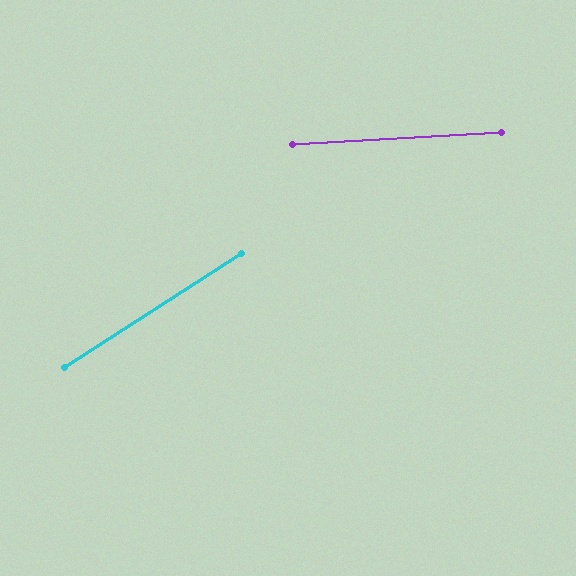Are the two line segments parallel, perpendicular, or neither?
Neither parallel nor perpendicular — they differ by about 30°.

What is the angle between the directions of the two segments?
Approximately 30 degrees.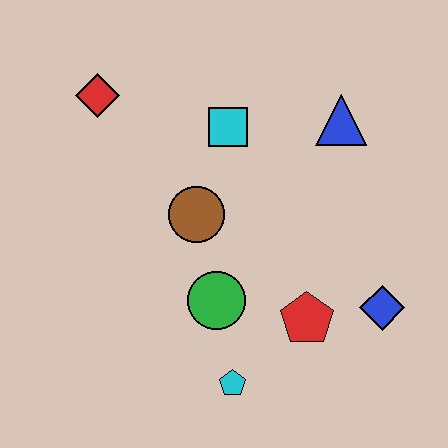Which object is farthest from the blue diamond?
The red diamond is farthest from the blue diamond.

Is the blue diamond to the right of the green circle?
Yes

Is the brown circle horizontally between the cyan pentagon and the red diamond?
Yes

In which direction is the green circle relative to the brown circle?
The green circle is below the brown circle.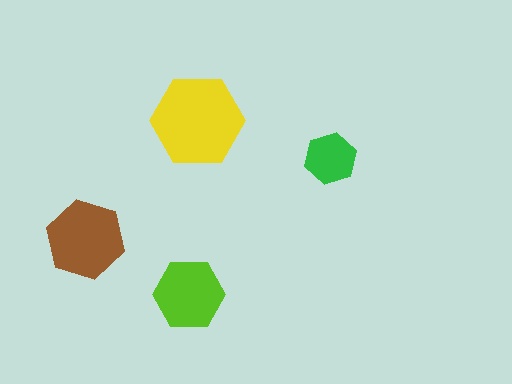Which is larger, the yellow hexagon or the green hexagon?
The yellow one.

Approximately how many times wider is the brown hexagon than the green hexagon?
About 1.5 times wider.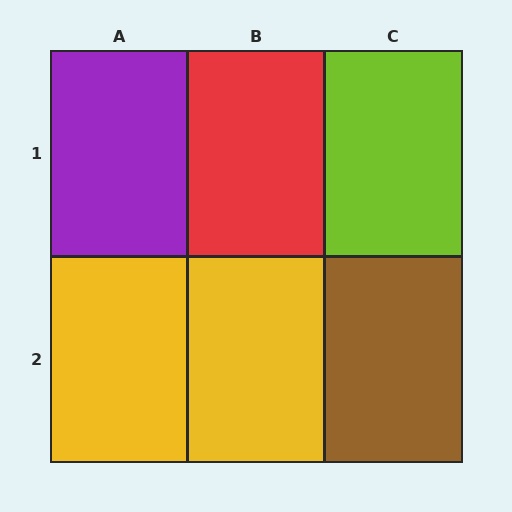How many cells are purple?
1 cell is purple.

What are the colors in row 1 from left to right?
Purple, red, lime.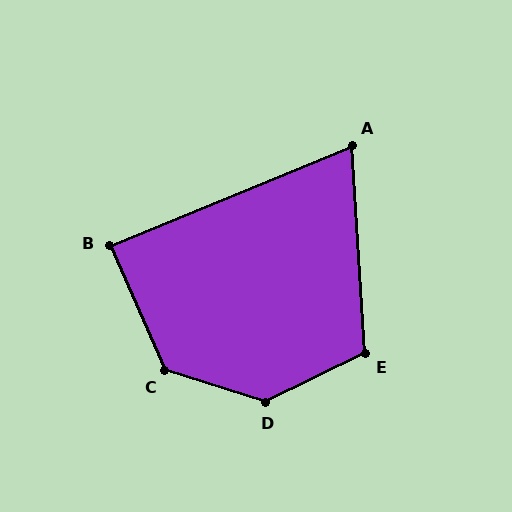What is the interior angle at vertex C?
Approximately 131 degrees (obtuse).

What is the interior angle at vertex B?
Approximately 89 degrees (approximately right).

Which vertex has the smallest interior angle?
A, at approximately 71 degrees.